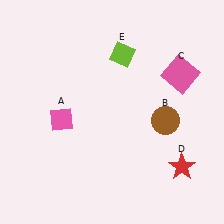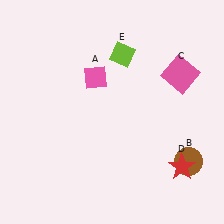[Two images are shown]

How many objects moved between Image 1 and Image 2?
2 objects moved between the two images.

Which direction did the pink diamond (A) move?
The pink diamond (A) moved up.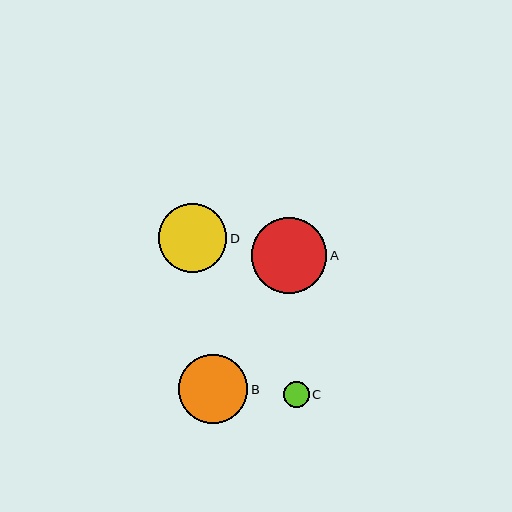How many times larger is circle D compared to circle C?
Circle D is approximately 2.7 times the size of circle C.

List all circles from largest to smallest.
From largest to smallest: A, B, D, C.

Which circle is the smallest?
Circle C is the smallest with a size of approximately 26 pixels.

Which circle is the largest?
Circle A is the largest with a size of approximately 76 pixels.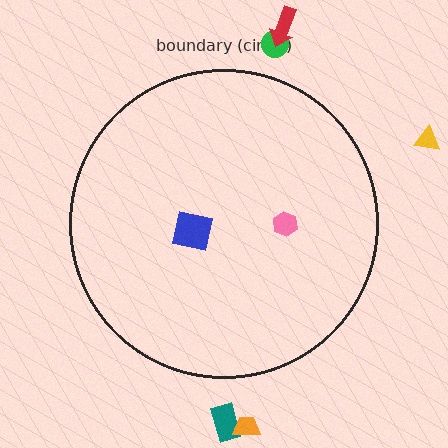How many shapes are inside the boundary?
2 inside, 5 outside.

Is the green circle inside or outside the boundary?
Outside.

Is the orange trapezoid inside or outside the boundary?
Outside.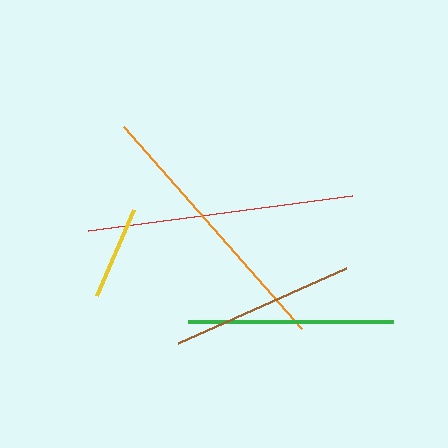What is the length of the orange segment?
The orange segment is approximately 269 pixels long.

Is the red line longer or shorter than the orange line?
The orange line is longer than the red line.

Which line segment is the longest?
The orange line is the longest at approximately 269 pixels.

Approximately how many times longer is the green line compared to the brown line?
The green line is approximately 1.1 times the length of the brown line.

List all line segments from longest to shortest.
From longest to shortest: orange, red, green, brown, yellow.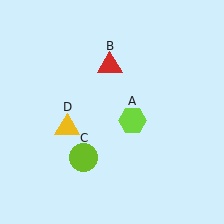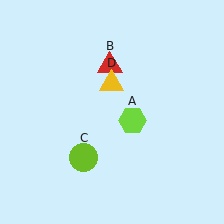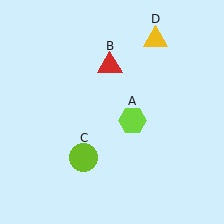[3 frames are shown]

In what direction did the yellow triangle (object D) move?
The yellow triangle (object D) moved up and to the right.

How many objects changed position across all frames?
1 object changed position: yellow triangle (object D).